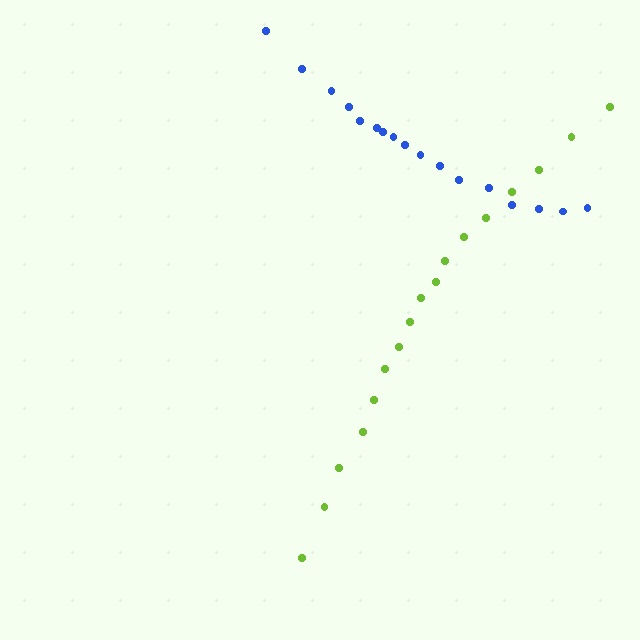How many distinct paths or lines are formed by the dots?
There are 2 distinct paths.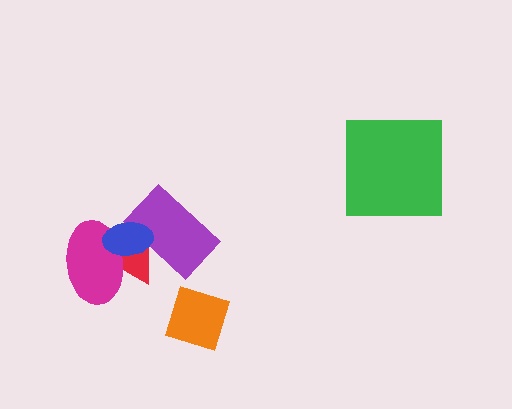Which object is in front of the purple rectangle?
The blue ellipse is in front of the purple rectangle.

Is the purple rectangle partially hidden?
Yes, it is partially covered by another shape.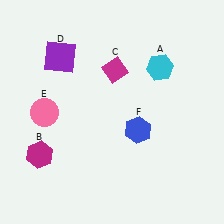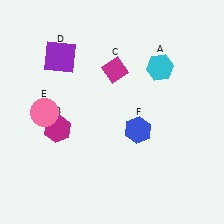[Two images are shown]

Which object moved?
The magenta hexagon (B) moved up.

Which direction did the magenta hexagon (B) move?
The magenta hexagon (B) moved up.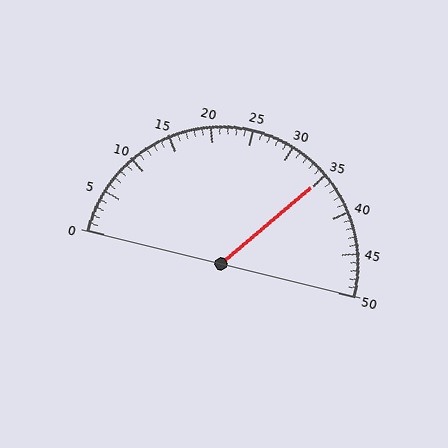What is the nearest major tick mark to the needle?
The nearest major tick mark is 35.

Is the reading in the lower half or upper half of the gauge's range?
The reading is in the upper half of the range (0 to 50).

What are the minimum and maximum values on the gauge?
The gauge ranges from 0 to 50.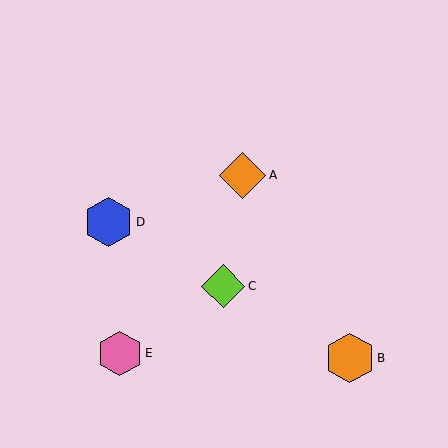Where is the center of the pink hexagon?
The center of the pink hexagon is at (120, 353).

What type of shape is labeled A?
Shape A is an orange diamond.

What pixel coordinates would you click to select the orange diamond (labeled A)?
Click at (243, 175) to select the orange diamond A.